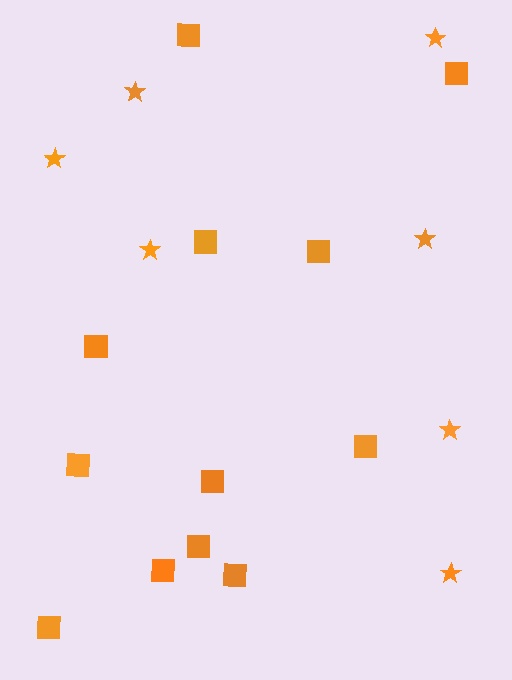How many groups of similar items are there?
There are 2 groups: one group of squares (12) and one group of stars (7).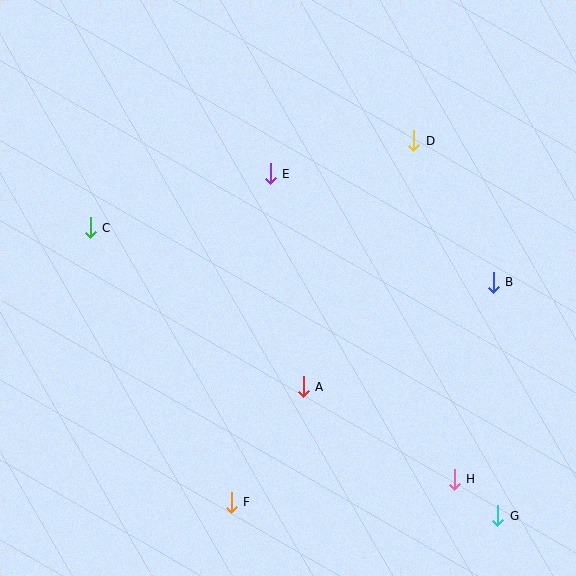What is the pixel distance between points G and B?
The distance between G and B is 234 pixels.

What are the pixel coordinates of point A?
Point A is at (303, 387).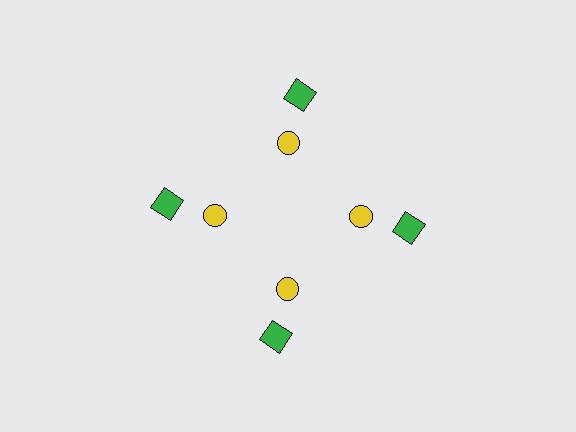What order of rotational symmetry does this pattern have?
This pattern has 4-fold rotational symmetry.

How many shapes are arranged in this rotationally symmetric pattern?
There are 8 shapes, arranged in 4 groups of 2.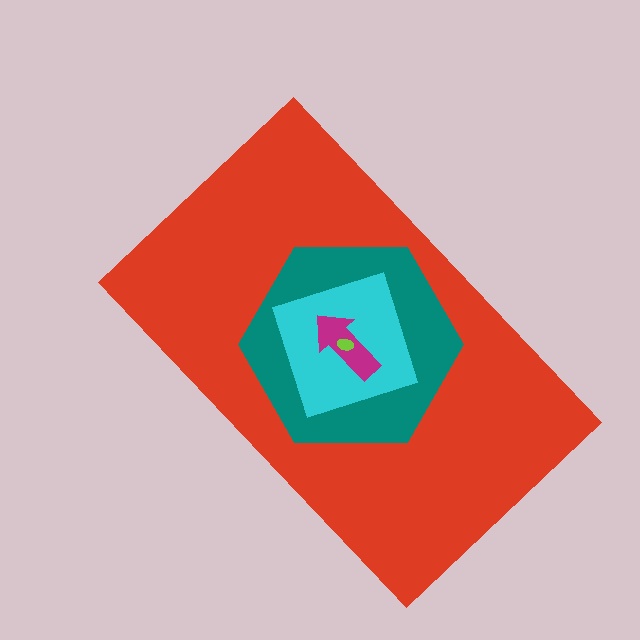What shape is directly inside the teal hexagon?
The cyan square.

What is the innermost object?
The lime ellipse.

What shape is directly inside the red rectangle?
The teal hexagon.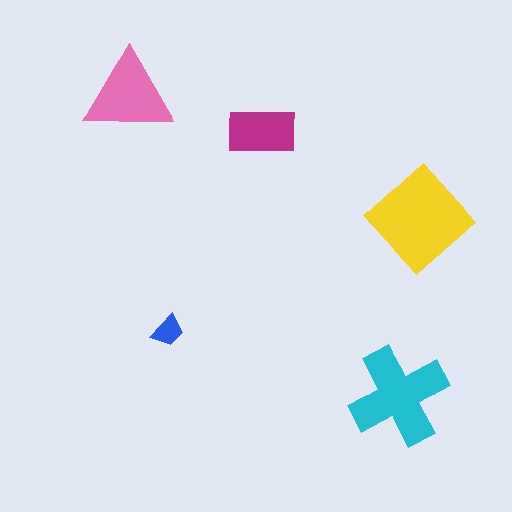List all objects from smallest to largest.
The blue trapezoid, the magenta rectangle, the pink triangle, the cyan cross, the yellow diamond.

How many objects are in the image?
There are 5 objects in the image.